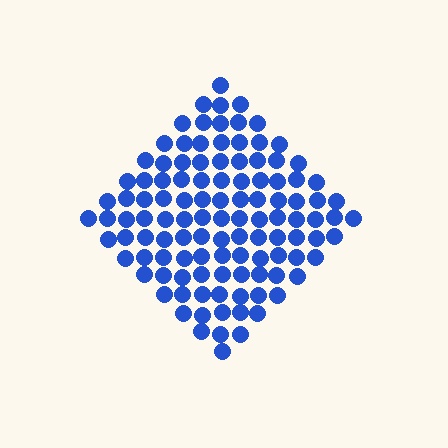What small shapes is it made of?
It is made of small circles.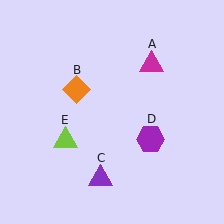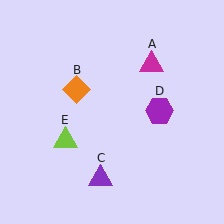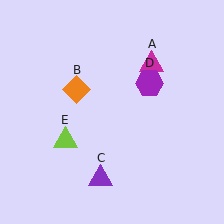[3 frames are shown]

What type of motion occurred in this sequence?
The purple hexagon (object D) rotated counterclockwise around the center of the scene.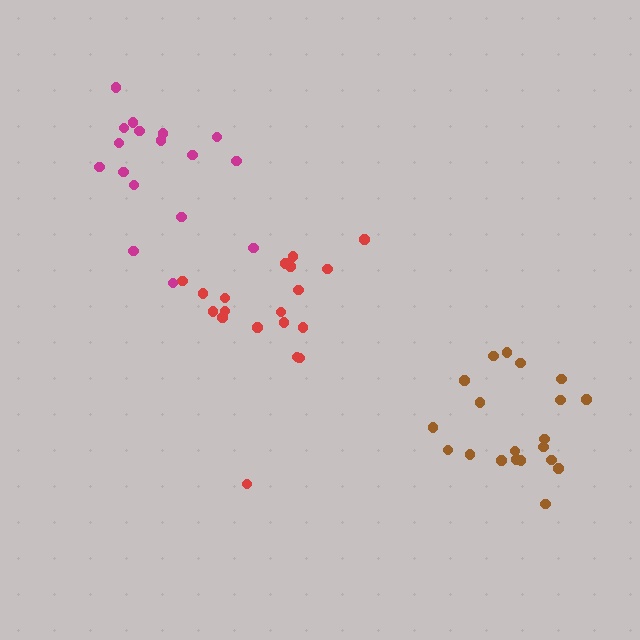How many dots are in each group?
Group 1: 19 dots, Group 2: 20 dots, Group 3: 17 dots (56 total).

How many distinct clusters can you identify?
There are 3 distinct clusters.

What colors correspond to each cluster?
The clusters are colored: red, brown, magenta.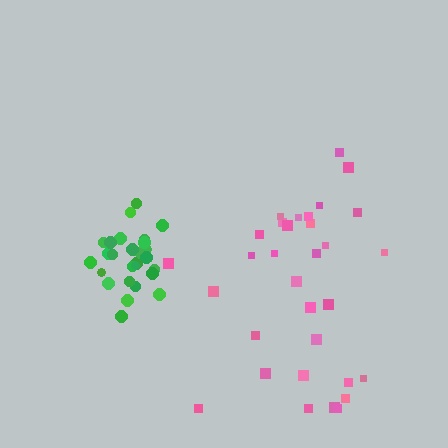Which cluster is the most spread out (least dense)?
Pink.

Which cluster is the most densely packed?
Green.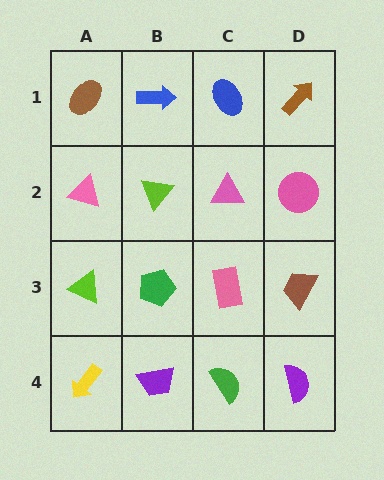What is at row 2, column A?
A pink triangle.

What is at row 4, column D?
A purple semicircle.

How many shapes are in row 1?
4 shapes.